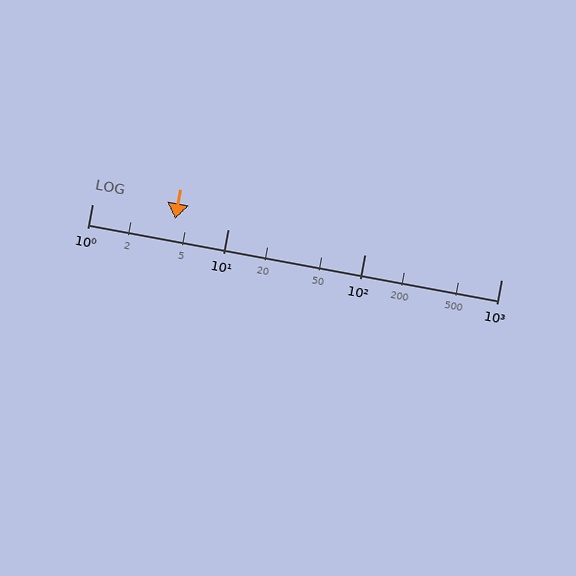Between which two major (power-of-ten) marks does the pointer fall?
The pointer is between 1 and 10.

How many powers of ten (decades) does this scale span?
The scale spans 3 decades, from 1 to 1000.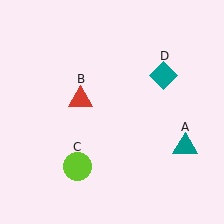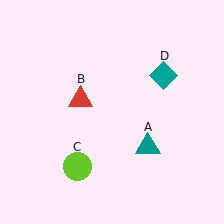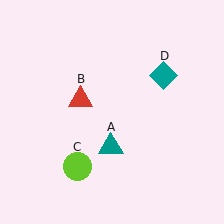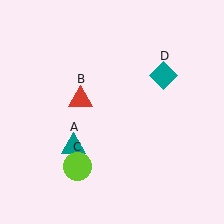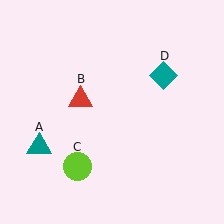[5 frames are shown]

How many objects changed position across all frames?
1 object changed position: teal triangle (object A).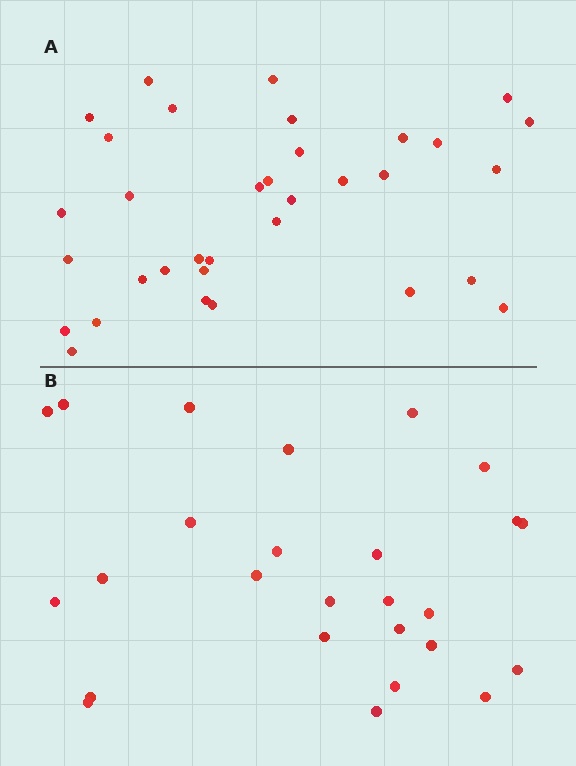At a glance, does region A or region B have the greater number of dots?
Region A (the top region) has more dots.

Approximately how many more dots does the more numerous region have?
Region A has roughly 8 or so more dots than region B.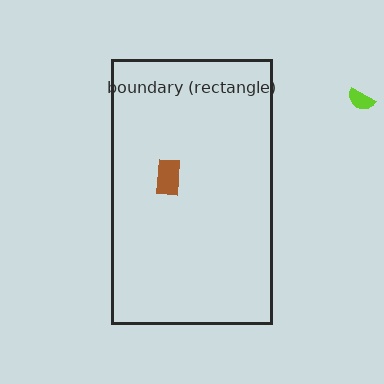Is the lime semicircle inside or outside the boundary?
Outside.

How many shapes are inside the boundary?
1 inside, 1 outside.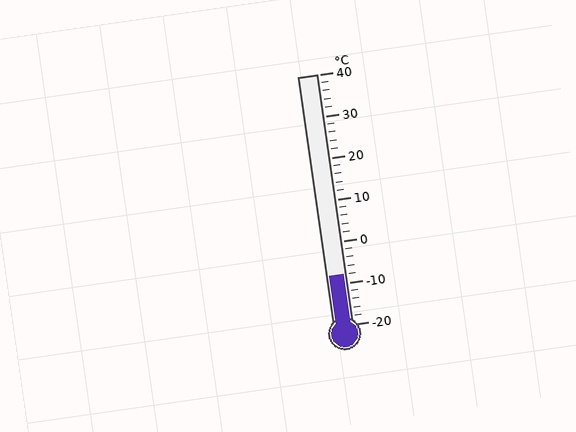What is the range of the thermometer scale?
The thermometer scale ranges from -20°C to 40°C.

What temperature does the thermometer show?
The thermometer shows approximately -8°C.